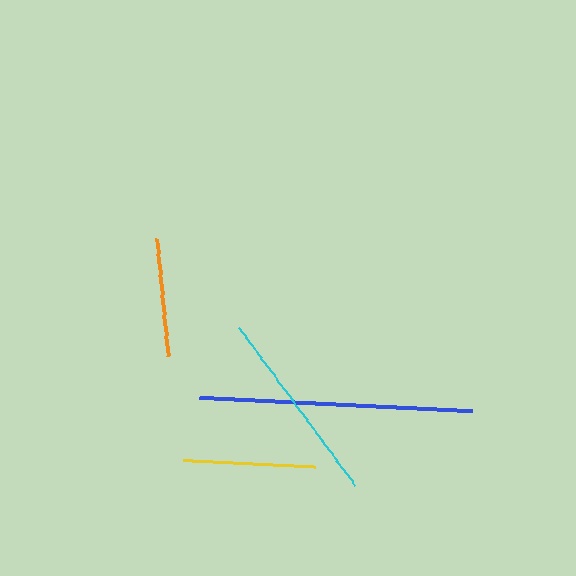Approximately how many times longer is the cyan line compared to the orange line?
The cyan line is approximately 1.6 times the length of the orange line.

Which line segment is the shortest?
The orange line is the shortest at approximately 119 pixels.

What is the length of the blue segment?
The blue segment is approximately 273 pixels long.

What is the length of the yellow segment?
The yellow segment is approximately 132 pixels long.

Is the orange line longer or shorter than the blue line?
The blue line is longer than the orange line.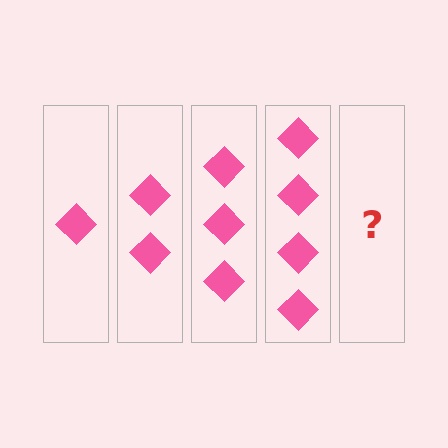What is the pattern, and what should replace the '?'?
The pattern is that each step adds one more diamond. The '?' should be 5 diamonds.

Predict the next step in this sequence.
The next step is 5 diamonds.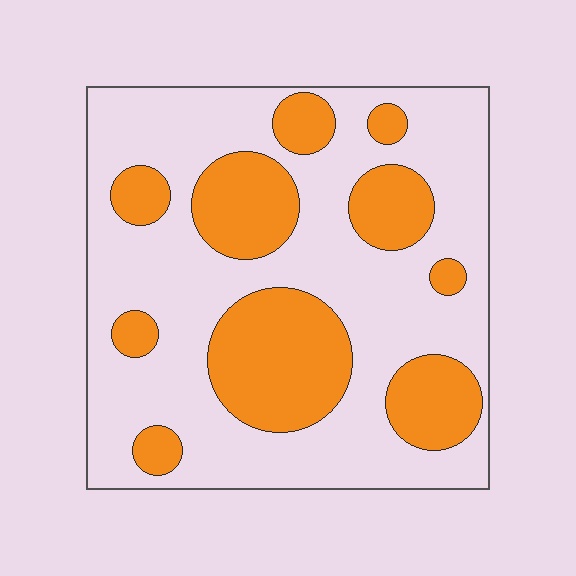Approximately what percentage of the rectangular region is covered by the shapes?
Approximately 30%.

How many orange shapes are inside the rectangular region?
10.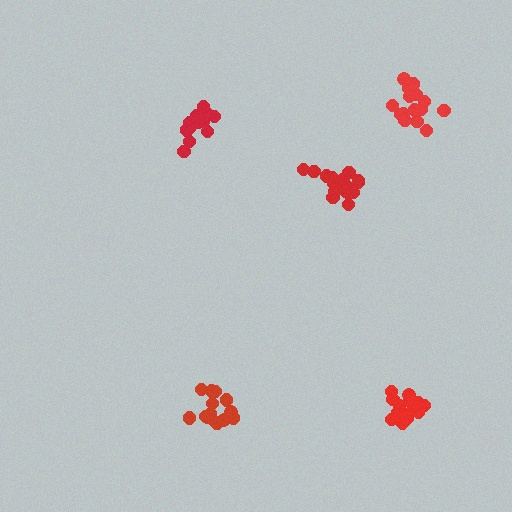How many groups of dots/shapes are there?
There are 5 groups.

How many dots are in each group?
Group 1: 17 dots, Group 2: 17 dots, Group 3: 18 dots, Group 4: 15 dots, Group 5: 14 dots (81 total).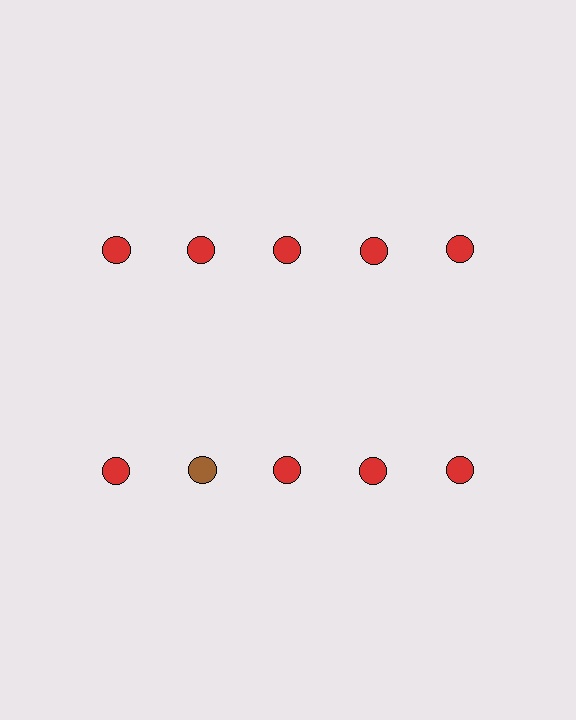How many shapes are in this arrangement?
There are 10 shapes arranged in a grid pattern.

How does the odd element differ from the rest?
It has a different color: brown instead of red.